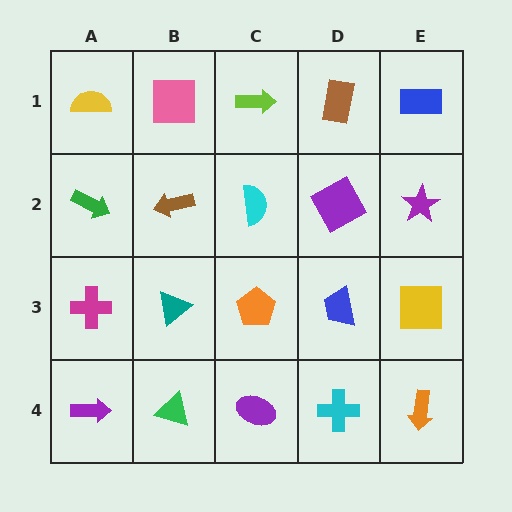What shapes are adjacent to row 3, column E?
A purple star (row 2, column E), an orange arrow (row 4, column E), a blue trapezoid (row 3, column D).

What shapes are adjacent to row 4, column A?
A magenta cross (row 3, column A), a green triangle (row 4, column B).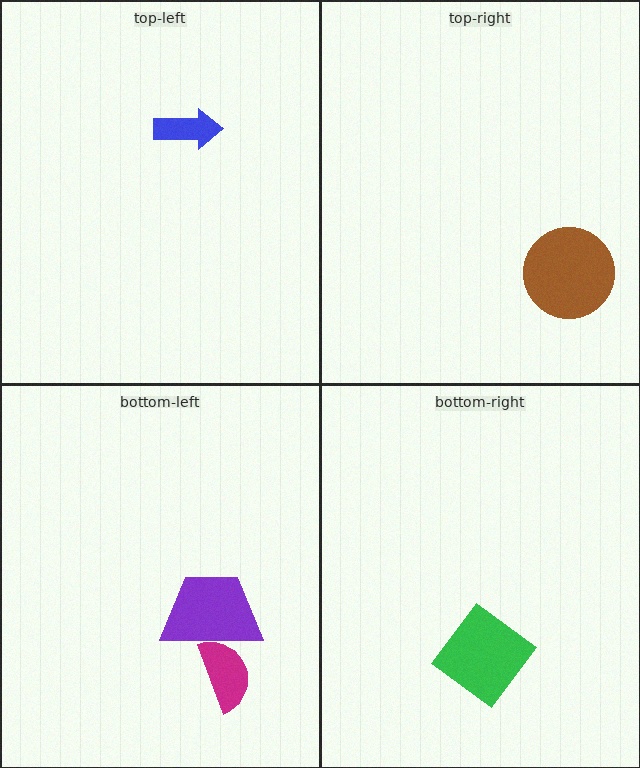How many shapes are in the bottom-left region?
2.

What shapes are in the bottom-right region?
The green diamond.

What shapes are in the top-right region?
The brown circle.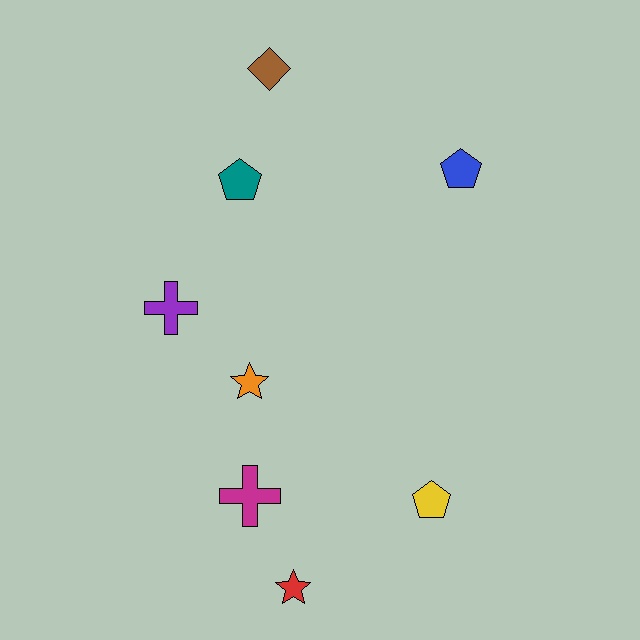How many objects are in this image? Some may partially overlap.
There are 8 objects.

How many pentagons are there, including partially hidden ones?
There are 3 pentagons.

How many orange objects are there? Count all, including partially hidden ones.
There is 1 orange object.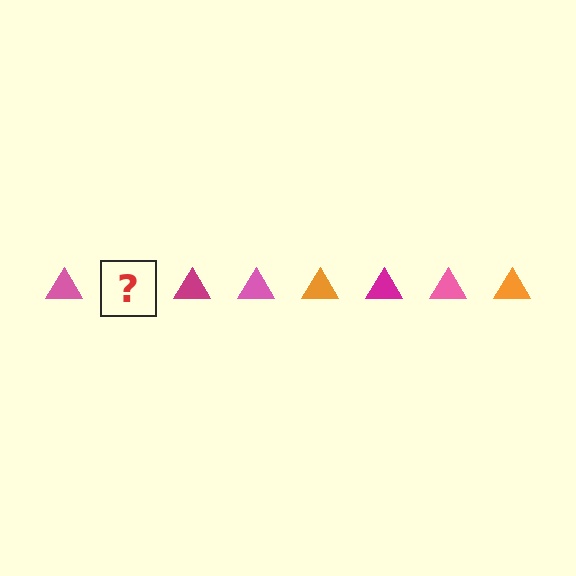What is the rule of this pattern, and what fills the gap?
The rule is that the pattern cycles through pink, orange, magenta triangles. The gap should be filled with an orange triangle.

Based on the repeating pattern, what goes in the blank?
The blank should be an orange triangle.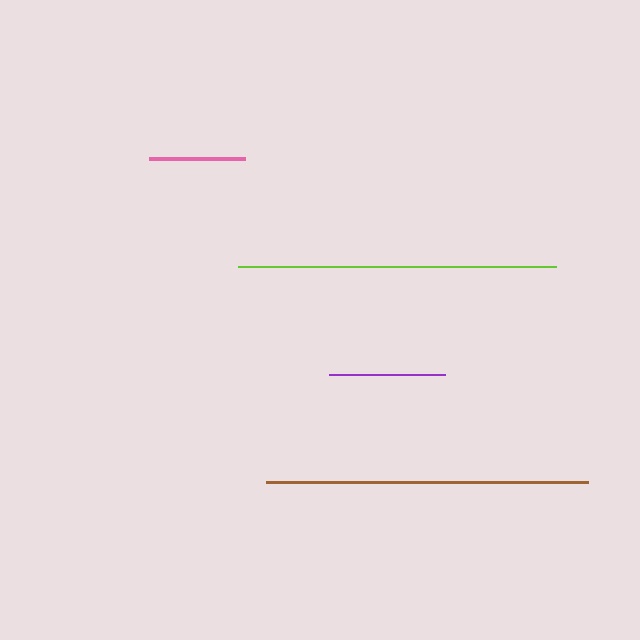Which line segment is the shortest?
The pink line is the shortest at approximately 96 pixels.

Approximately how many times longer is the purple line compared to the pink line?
The purple line is approximately 1.2 times the length of the pink line.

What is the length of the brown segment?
The brown segment is approximately 322 pixels long.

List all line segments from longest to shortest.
From longest to shortest: brown, lime, purple, pink.